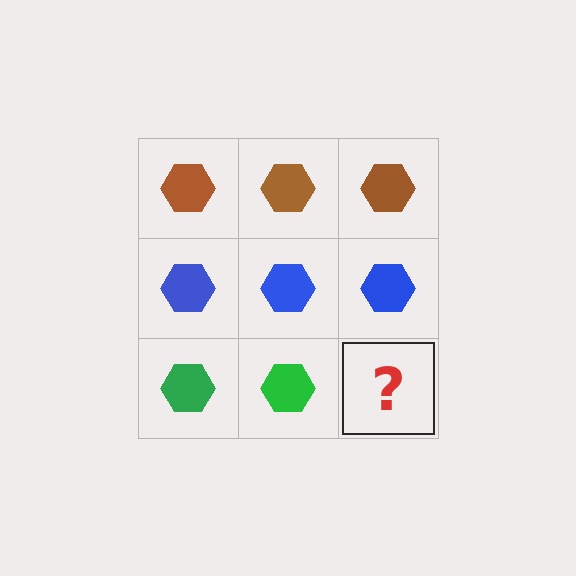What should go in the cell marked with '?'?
The missing cell should contain a green hexagon.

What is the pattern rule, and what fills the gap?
The rule is that each row has a consistent color. The gap should be filled with a green hexagon.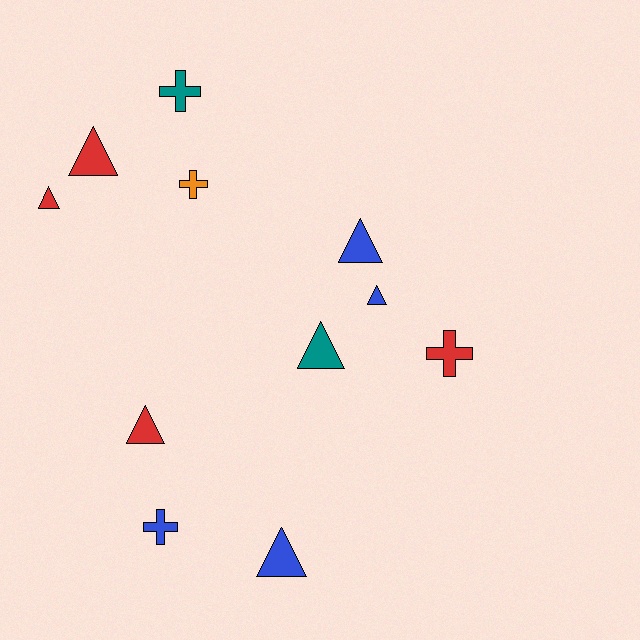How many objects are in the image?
There are 11 objects.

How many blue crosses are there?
There is 1 blue cross.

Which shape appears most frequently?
Triangle, with 7 objects.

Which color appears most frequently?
Red, with 4 objects.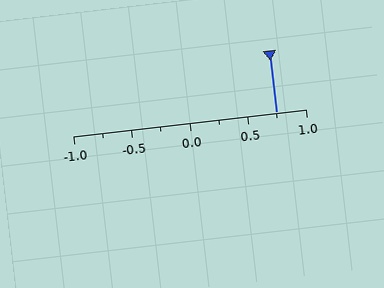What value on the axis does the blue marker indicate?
The marker indicates approximately 0.75.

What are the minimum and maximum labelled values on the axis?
The axis runs from -1.0 to 1.0.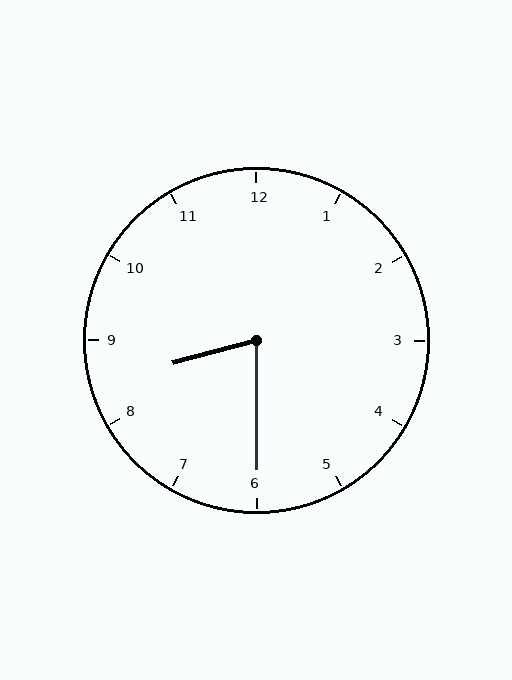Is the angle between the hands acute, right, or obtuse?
It is acute.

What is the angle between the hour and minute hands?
Approximately 75 degrees.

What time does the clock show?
8:30.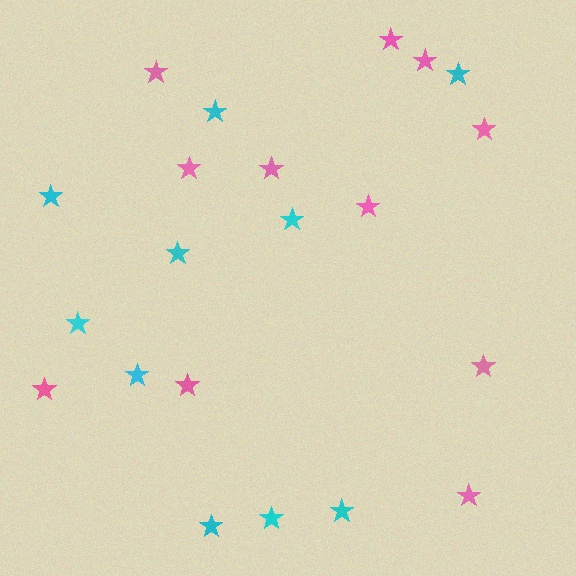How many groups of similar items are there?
There are 2 groups: one group of cyan stars (10) and one group of pink stars (11).